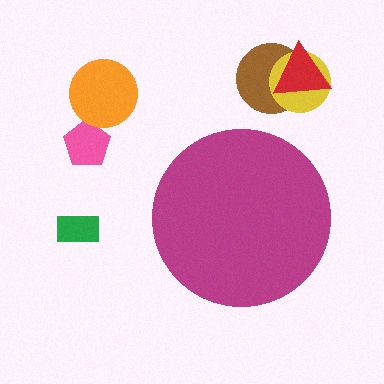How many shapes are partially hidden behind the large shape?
0 shapes are partially hidden.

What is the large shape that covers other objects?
A magenta circle.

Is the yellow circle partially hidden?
No, the yellow circle is fully visible.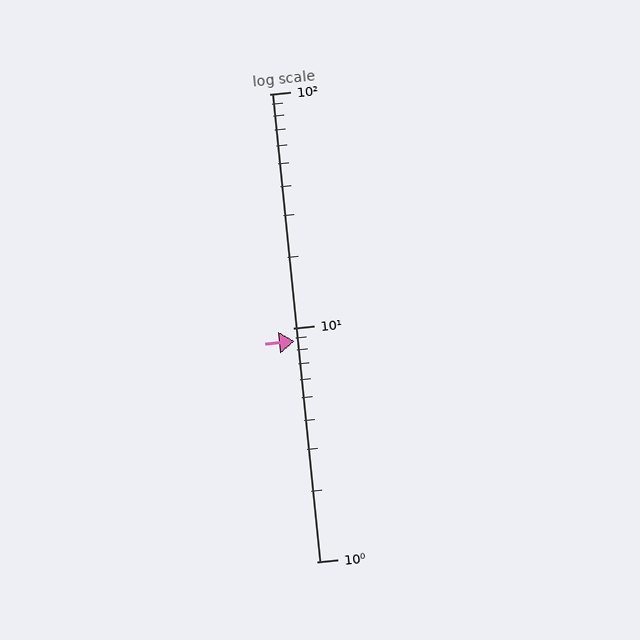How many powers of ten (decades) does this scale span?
The scale spans 2 decades, from 1 to 100.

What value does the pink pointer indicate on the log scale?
The pointer indicates approximately 8.8.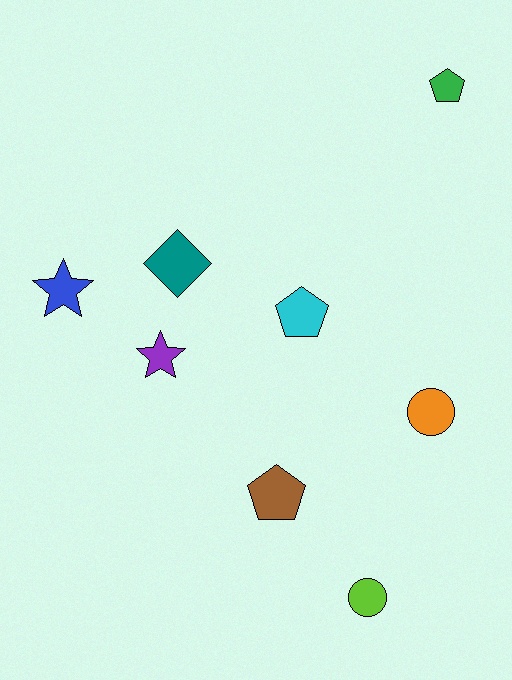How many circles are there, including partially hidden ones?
There are 2 circles.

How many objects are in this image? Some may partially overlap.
There are 8 objects.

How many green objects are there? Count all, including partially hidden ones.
There is 1 green object.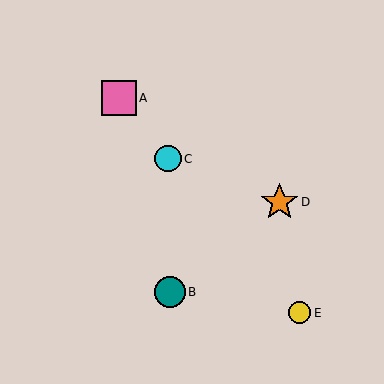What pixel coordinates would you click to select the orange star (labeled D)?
Click at (280, 202) to select the orange star D.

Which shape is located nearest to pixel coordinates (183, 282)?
The teal circle (labeled B) at (170, 292) is nearest to that location.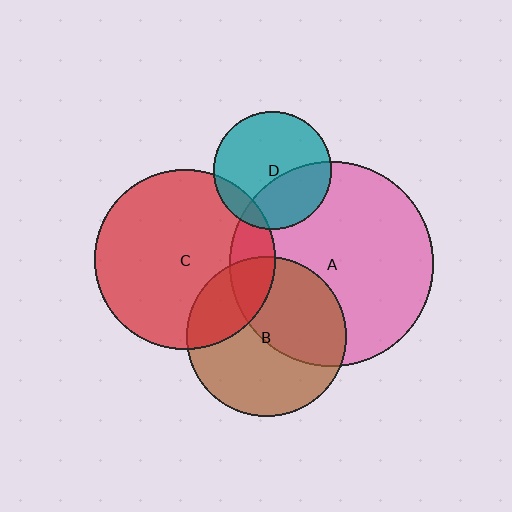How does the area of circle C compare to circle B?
Approximately 1.3 times.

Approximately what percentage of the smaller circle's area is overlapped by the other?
Approximately 45%.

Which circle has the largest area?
Circle A (pink).